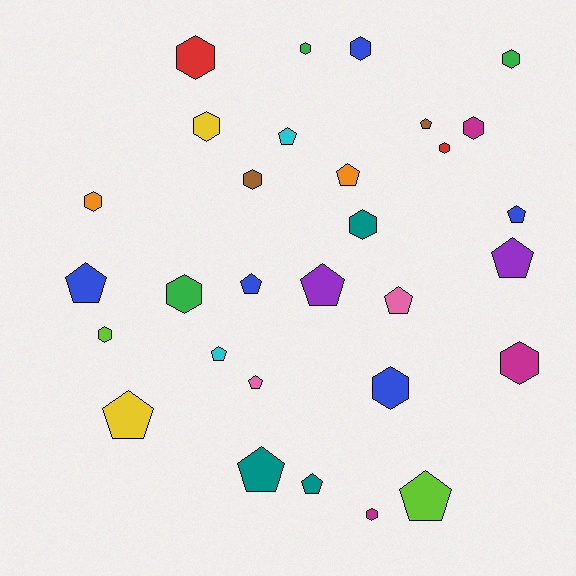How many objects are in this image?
There are 30 objects.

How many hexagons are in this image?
There are 15 hexagons.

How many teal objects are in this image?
There are 3 teal objects.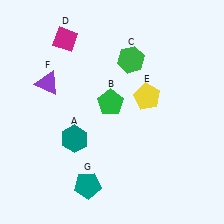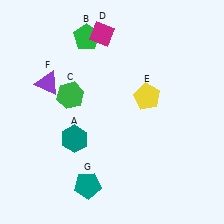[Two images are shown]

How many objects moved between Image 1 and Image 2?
3 objects moved between the two images.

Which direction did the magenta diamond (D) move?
The magenta diamond (D) moved right.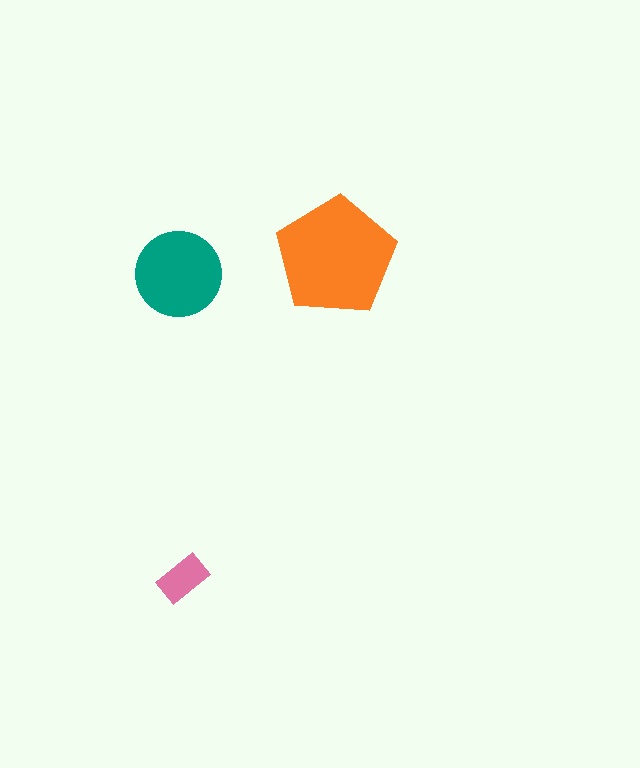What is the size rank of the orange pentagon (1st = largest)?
1st.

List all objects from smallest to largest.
The pink rectangle, the teal circle, the orange pentagon.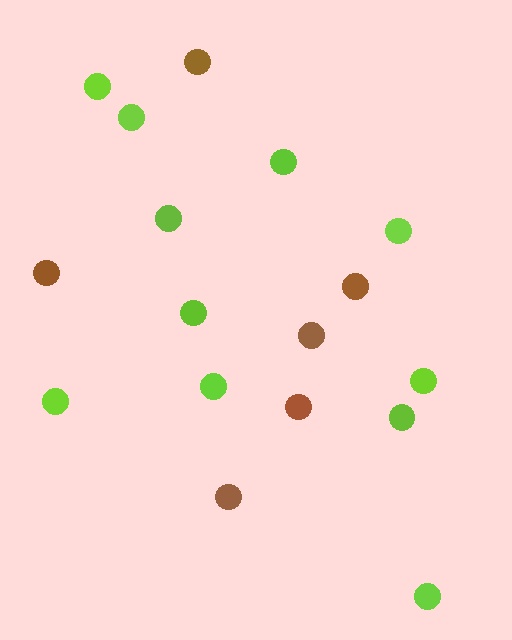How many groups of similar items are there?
There are 2 groups: one group of brown circles (6) and one group of lime circles (11).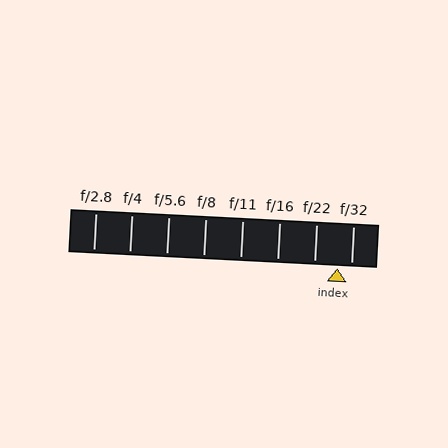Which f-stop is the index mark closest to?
The index mark is closest to f/32.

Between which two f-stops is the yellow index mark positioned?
The index mark is between f/22 and f/32.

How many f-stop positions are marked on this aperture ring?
There are 8 f-stop positions marked.